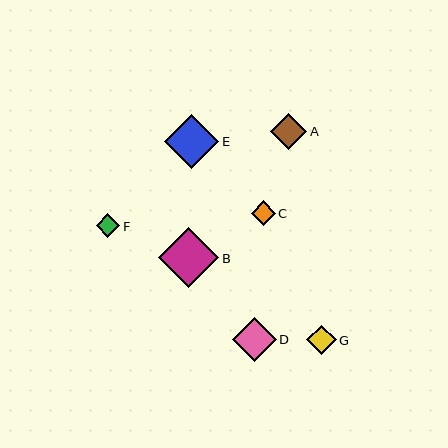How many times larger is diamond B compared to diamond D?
Diamond B is approximately 1.4 times the size of diamond D.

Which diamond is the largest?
Diamond B is the largest with a size of approximately 60 pixels.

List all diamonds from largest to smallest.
From largest to smallest: B, E, D, A, G, C, F.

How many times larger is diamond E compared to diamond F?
Diamond E is approximately 2.3 times the size of diamond F.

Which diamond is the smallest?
Diamond F is the smallest with a size of approximately 24 pixels.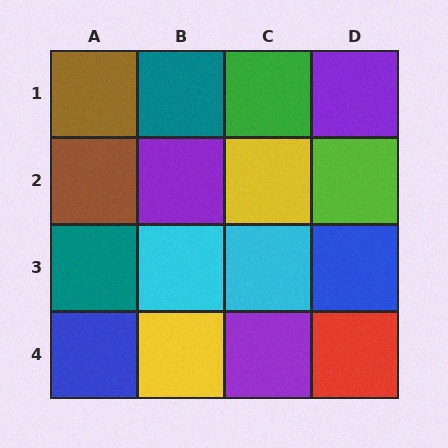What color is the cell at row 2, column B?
Purple.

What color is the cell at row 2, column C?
Yellow.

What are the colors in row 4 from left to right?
Blue, yellow, purple, red.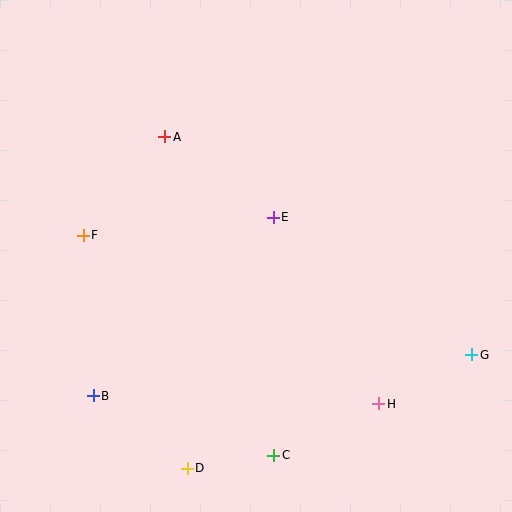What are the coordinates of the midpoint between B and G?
The midpoint between B and G is at (283, 375).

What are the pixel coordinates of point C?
Point C is at (274, 455).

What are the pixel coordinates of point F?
Point F is at (83, 235).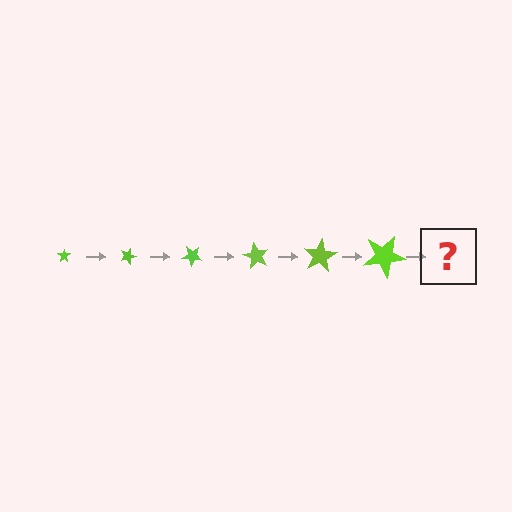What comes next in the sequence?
The next element should be a star, larger than the previous one and rotated 120 degrees from the start.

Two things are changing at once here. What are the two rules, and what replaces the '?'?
The two rules are that the star grows larger each step and it rotates 20 degrees each step. The '?' should be a star, larger than the previous one and rotated 120 degrees from the start.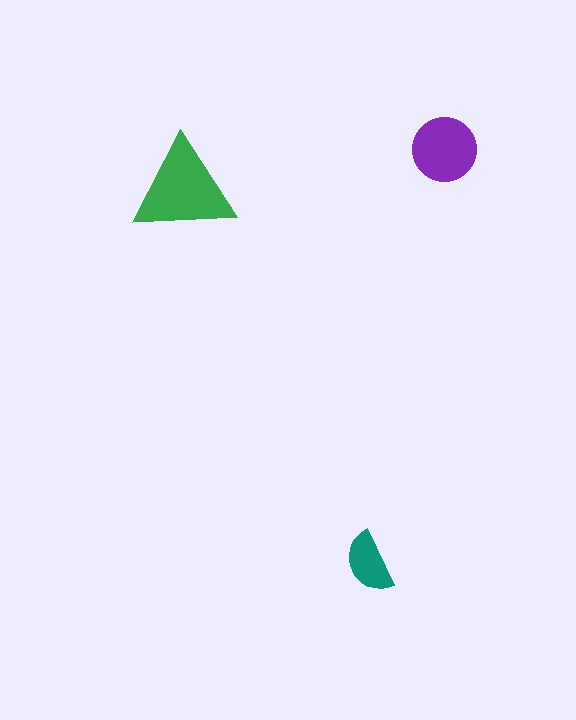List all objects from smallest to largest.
The teal semicircle, the purple circle, the green triangle.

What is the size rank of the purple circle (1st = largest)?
2nd.